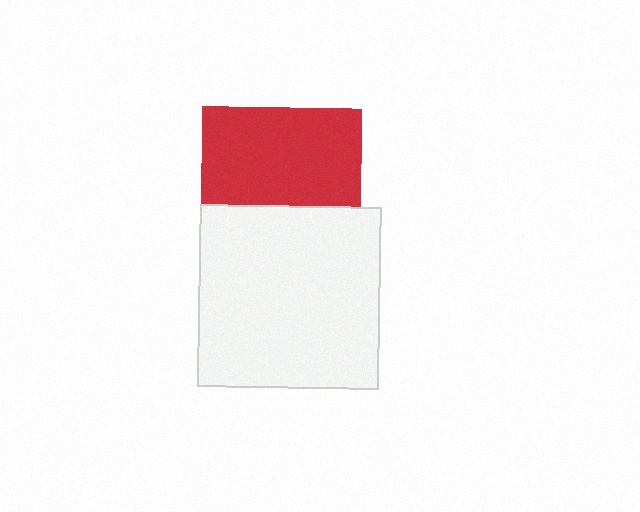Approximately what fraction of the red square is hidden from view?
Roughly 39% of the red square is hidden behind the white square.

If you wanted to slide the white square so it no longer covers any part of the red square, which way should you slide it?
Slide it down — that is the most direct way to separate the two shapes.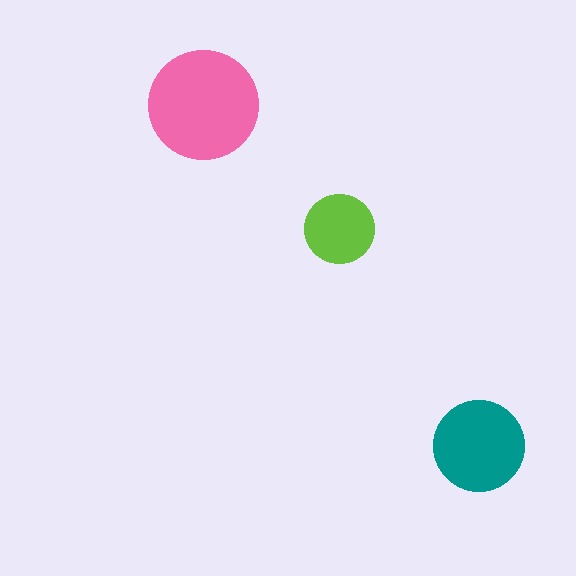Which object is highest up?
The pink circle is topmost.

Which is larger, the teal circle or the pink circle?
The pink one.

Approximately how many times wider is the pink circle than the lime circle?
About 1.5 times wider.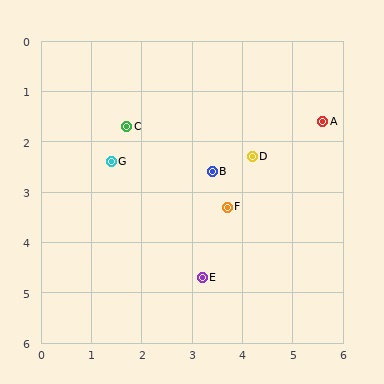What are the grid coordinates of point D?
Point D is at approximately (4.2, 2.3).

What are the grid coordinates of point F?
Point F is at approximately (3.7, 3.3).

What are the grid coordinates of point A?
Point A is at approximately (5.6, 1.6).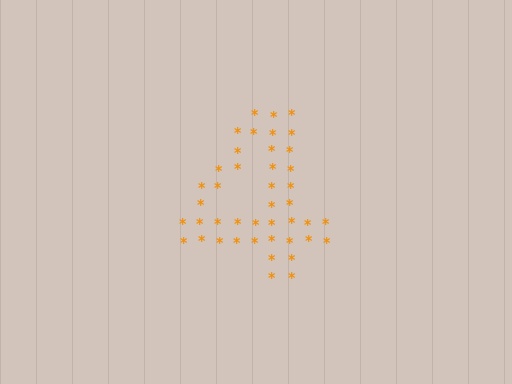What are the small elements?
The small elements are asterisks.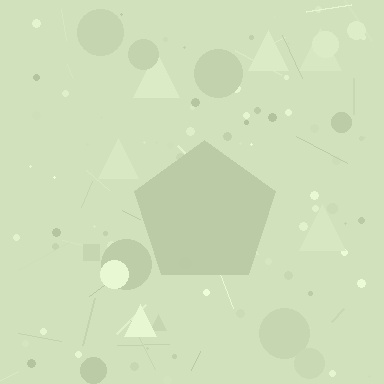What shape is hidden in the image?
A pentagon is hidden in the image.